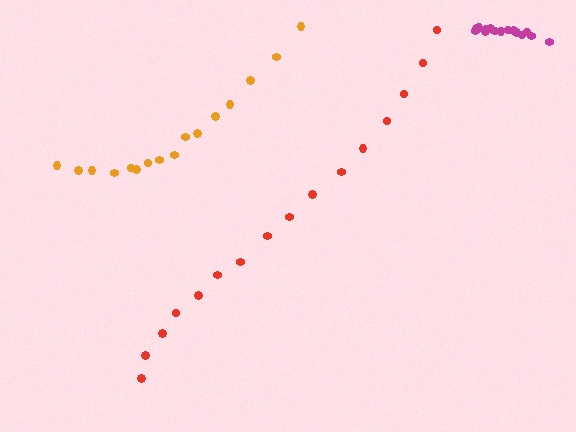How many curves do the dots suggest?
There are 3 distinct paths.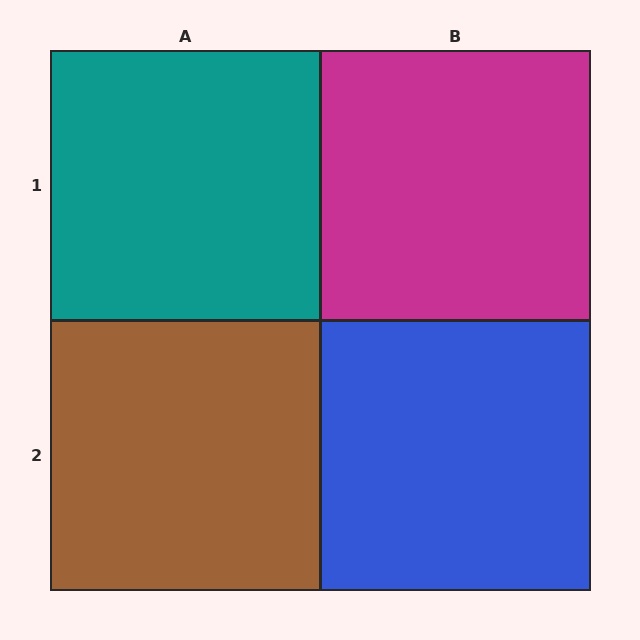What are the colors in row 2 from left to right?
Brown, blue.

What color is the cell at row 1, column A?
Teal.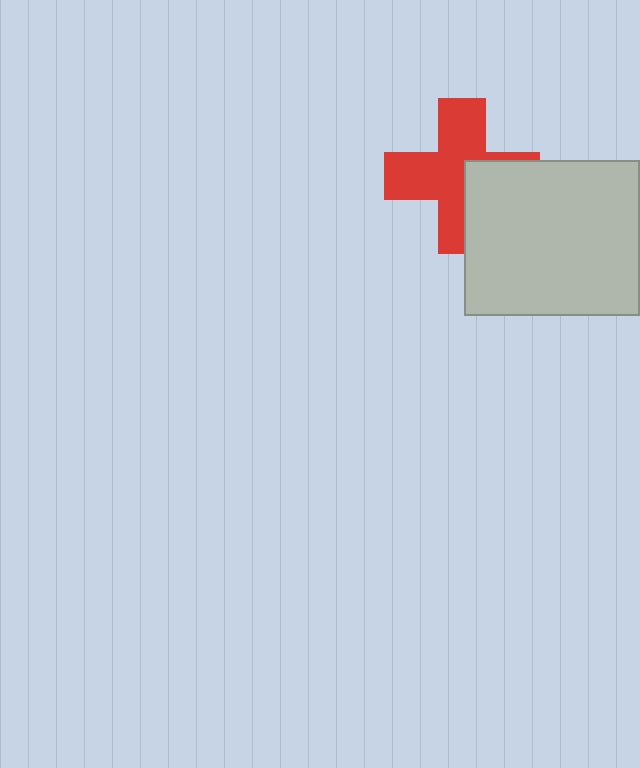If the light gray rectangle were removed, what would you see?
You would see the complete red cross.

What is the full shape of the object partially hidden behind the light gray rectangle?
The partially hidden object is a red cross.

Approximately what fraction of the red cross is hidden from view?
Roughly 33% of the red cross is hidden behind the light gray rectangle.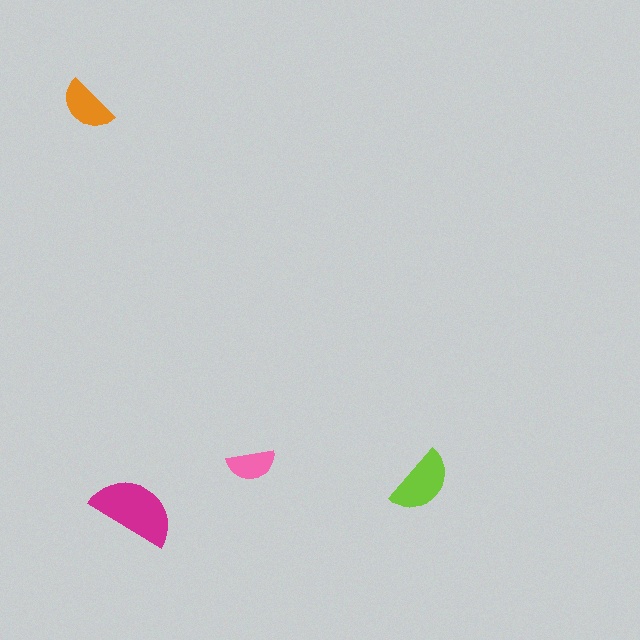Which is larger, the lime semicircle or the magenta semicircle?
The magenta one.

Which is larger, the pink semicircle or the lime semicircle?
The lime one.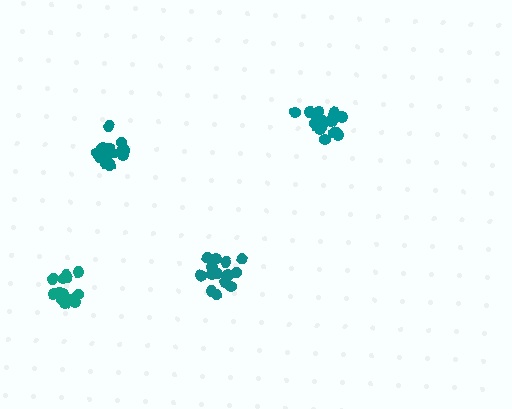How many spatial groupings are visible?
There are 4 spatial groupings.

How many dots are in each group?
Group 1: 15 dots, Group 2: 19 dots, Group 3: 15 dots, Group 4: 21 dots (70 total).